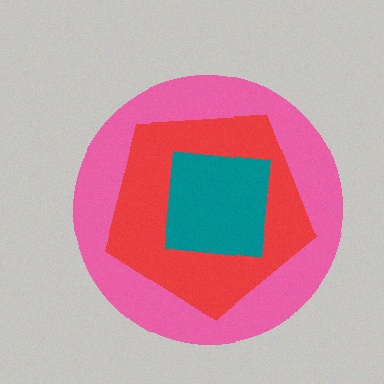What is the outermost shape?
The pink circle.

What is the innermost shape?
The teal square.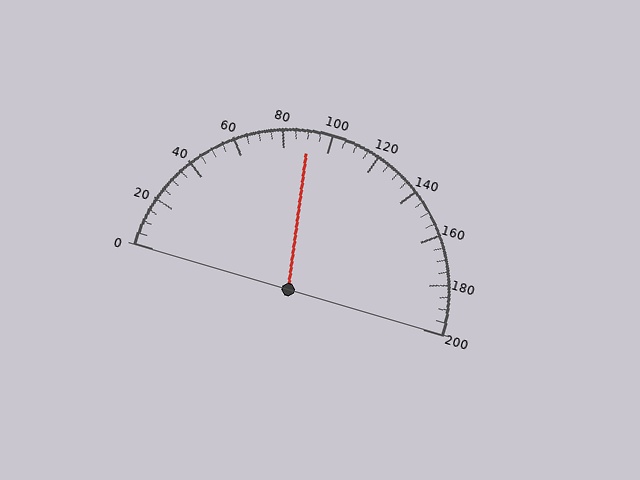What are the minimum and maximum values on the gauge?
The gauge ranges from 0 to 200.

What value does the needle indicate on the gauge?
The needle indicates approximately 90.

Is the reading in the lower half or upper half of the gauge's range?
The reading is in the lower half of the range (0 to 200).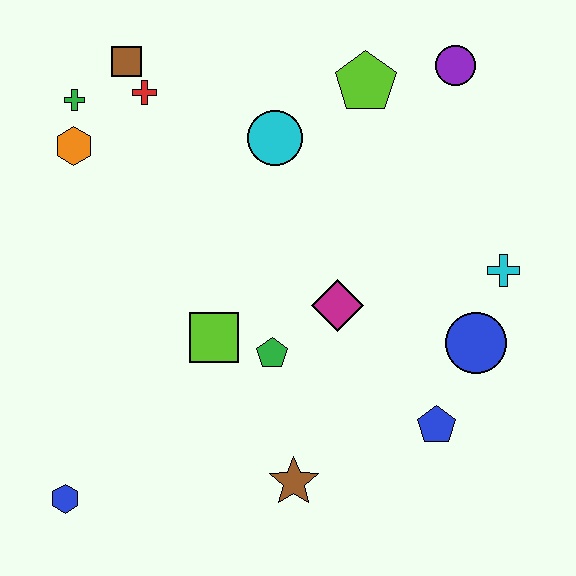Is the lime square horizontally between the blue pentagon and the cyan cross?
No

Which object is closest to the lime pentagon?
The purple circle is closest to the lime pentagon.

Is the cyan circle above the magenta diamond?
Yes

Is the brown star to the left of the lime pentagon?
Yes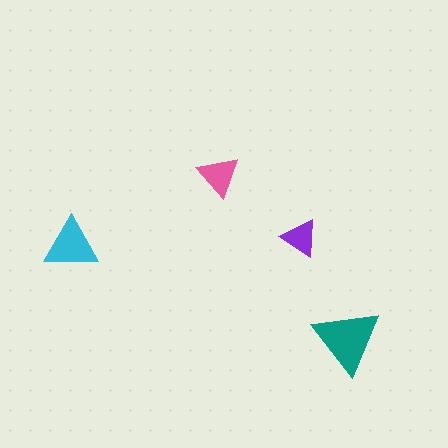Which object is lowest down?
The teal triangle is bottommost.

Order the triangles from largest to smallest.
the teal one, the cyan one, the pink one, the purple one.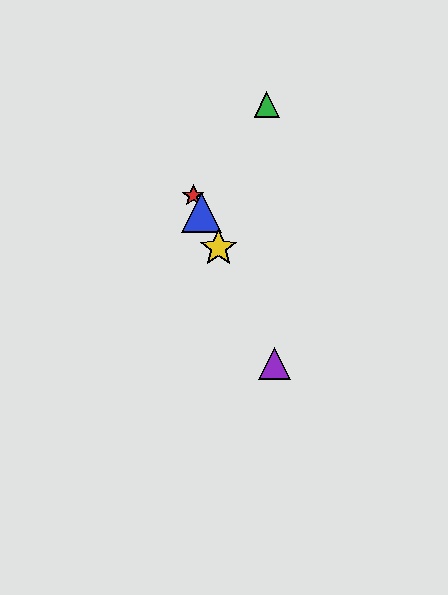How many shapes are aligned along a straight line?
4 shapes (the red star, the blue triangle, the yellow star, the purple triangle) are aligned along a straight line.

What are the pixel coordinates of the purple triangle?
The purple triangle is at (274, 363).